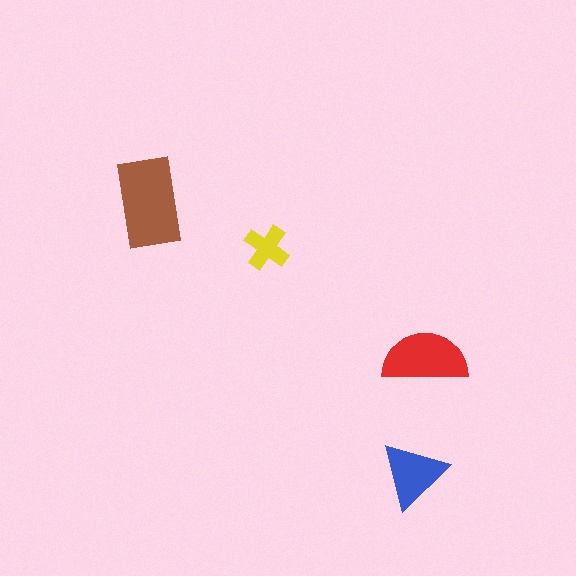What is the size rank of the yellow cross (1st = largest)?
4th.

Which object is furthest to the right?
The red semicircle is rightmost.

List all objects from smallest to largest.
The yellow cross, the blue triangle, the red semicircle, the brown rectangle.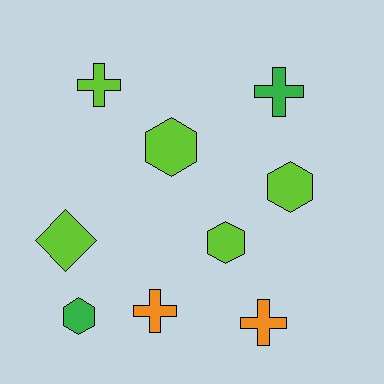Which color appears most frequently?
Lime, with 5 objects.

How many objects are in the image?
There are 9 objects.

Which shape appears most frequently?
Hexagon, with 4 objects.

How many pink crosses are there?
There are no pink crosses.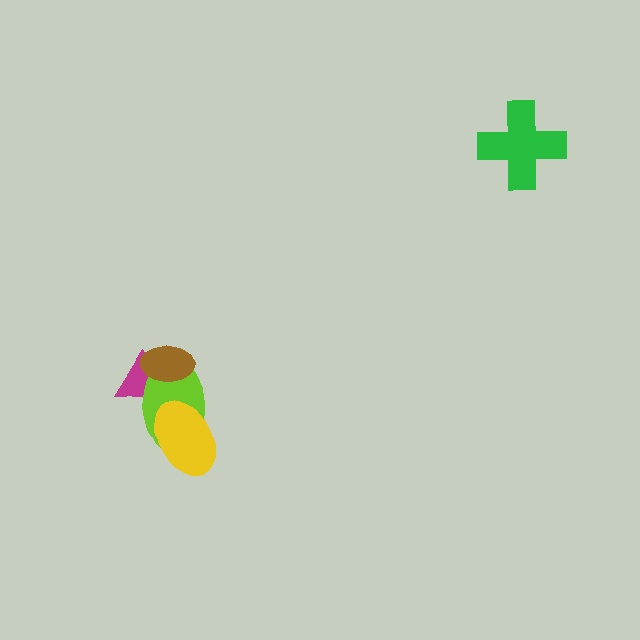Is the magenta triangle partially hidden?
Yes, it is partially covered by another shape.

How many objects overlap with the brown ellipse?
2 objects overlap with the brown ellipse.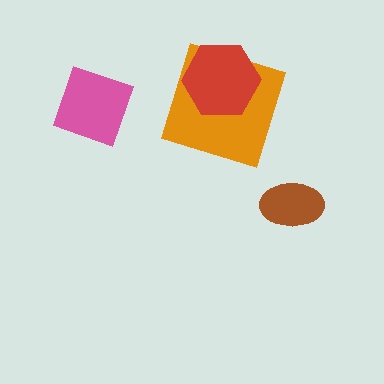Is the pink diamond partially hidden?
No, no other shape covers it.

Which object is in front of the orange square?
The red hexagon is in front of the orange square.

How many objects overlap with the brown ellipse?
0 objects overlap with the brown ellipse.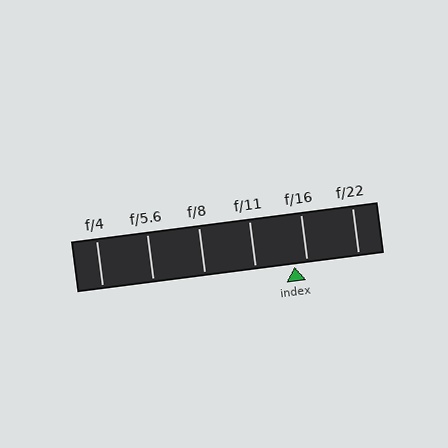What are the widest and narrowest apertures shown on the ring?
The widest aperture shown is f/4 and the narrowest is f/22.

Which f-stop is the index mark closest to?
The index mark is closest to f/16.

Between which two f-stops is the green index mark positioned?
The index mark is between f/11 and f/16.